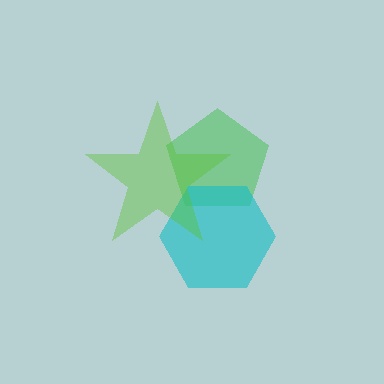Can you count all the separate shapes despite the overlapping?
Yes, there are 3 separate shapes.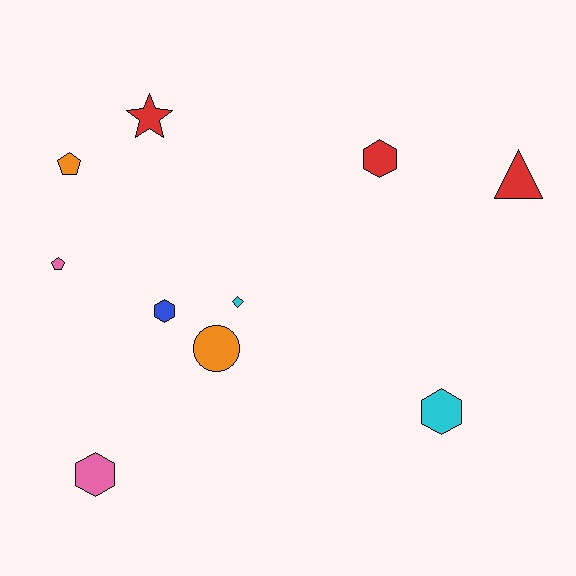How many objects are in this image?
There are 10 objects.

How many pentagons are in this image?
There are 2 pentagons.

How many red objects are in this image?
There are 3 red objects.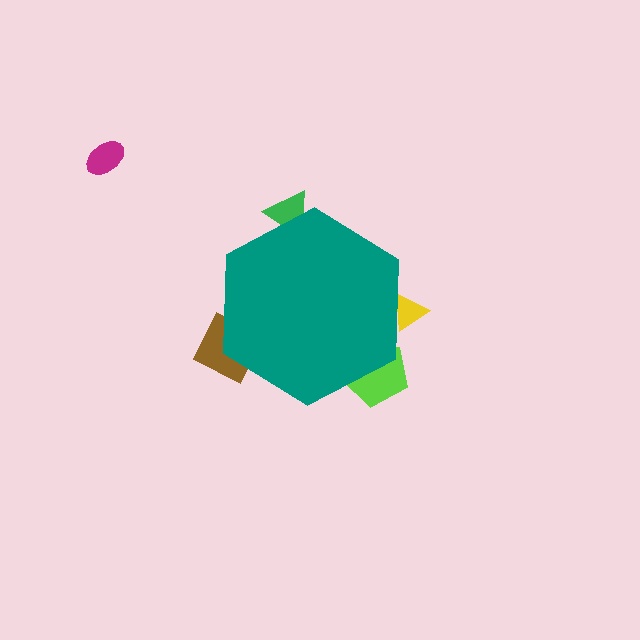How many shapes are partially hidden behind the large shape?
4 shapes are partially hidden.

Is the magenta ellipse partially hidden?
No, the magenta ellipse is fully visible.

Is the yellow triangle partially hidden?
Yes, the yellow triangle is partially hidden behind the teal hexagon.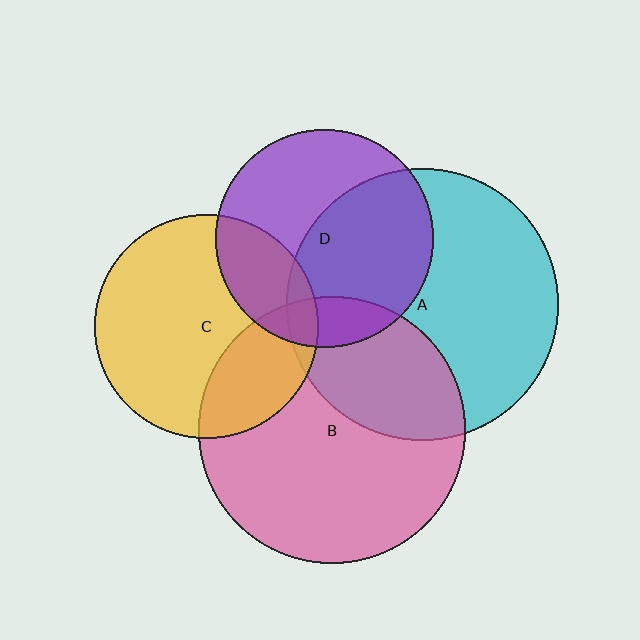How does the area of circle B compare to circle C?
Approximately 1.4 times.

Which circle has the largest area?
Circle A (cyan).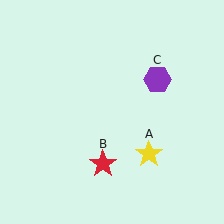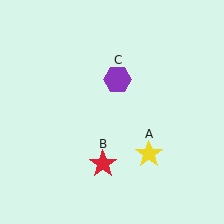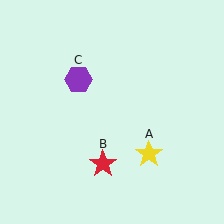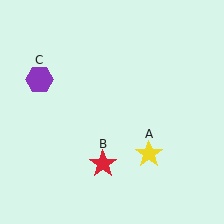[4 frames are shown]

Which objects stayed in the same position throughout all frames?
Yellow star (object A) and red star (object B) remained stationary.